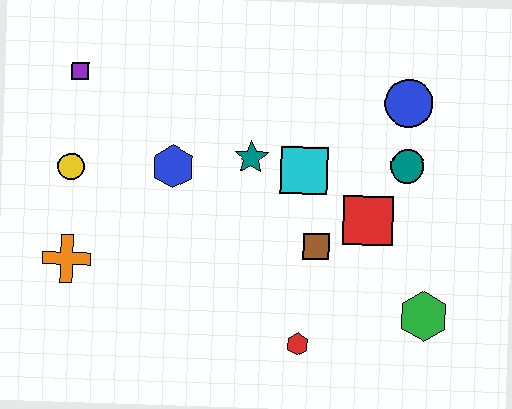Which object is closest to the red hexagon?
The brown square is closest to the red hexagon.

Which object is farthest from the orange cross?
The blue circle is farthest from the orange cross.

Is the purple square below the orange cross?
No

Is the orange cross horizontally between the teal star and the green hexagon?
No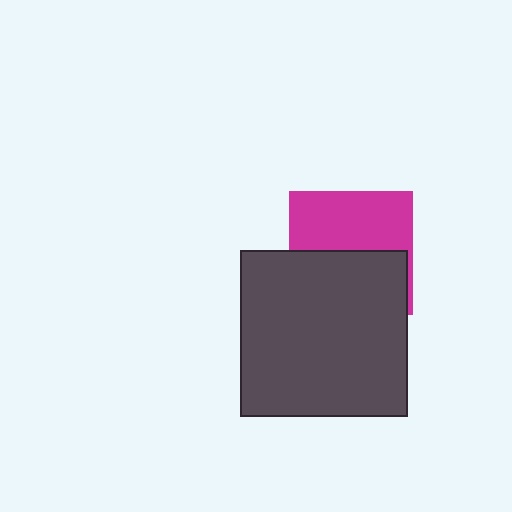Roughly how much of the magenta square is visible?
About half of it is visible (roughly 49%).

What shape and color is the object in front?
The object in front is a dark gray square.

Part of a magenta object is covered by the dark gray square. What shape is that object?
It is a square.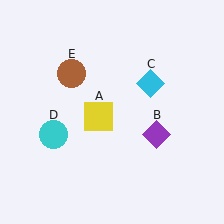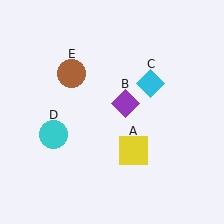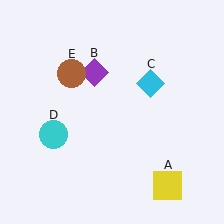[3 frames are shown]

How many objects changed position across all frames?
2 objects changed position: yellow square (object A), purple diamond (object B).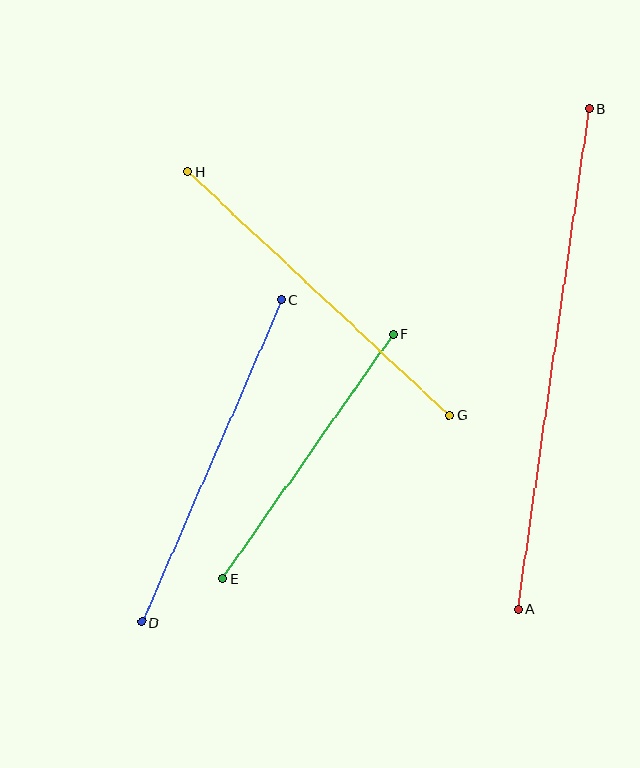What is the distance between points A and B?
The distance is approximately 506 pixels.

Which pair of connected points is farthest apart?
Points A and B are farthest apart.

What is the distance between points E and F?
The distance is approximately 298 pixels.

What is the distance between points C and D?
The distance is approximately 352 pixels.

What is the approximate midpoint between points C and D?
The midpoint is at approximately (212, 461) pixels.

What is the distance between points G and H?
The distance is approximately 358 pixels.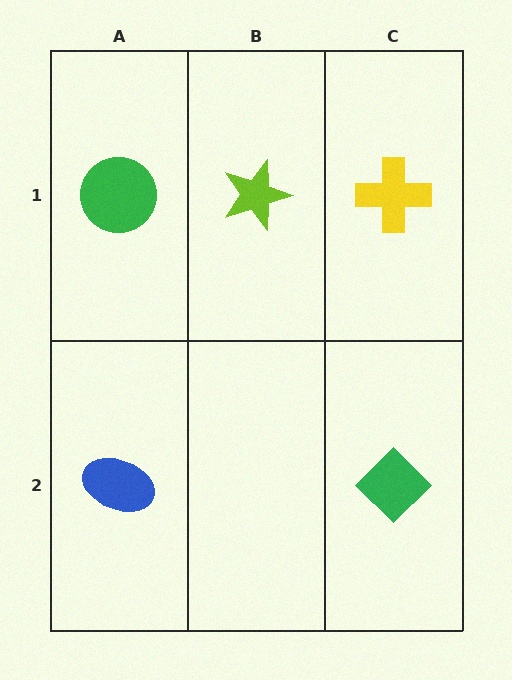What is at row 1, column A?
A green circle.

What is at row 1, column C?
A yellow cross.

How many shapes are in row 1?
3 shapes.